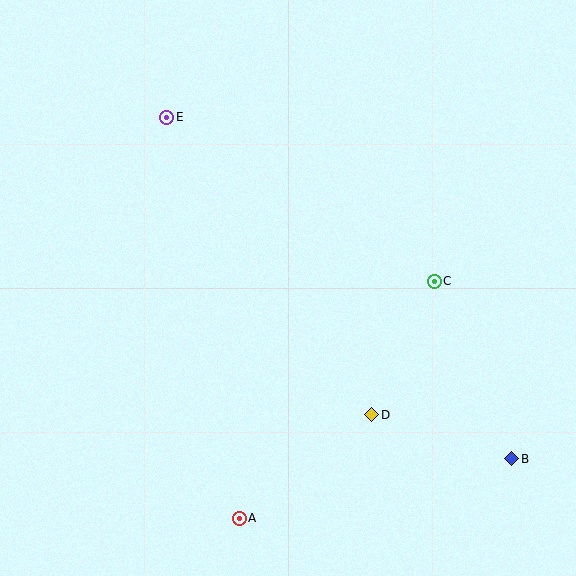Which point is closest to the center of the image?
Point C at (434, 281) is closest to the center.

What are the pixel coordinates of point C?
Point C is at (434, 281).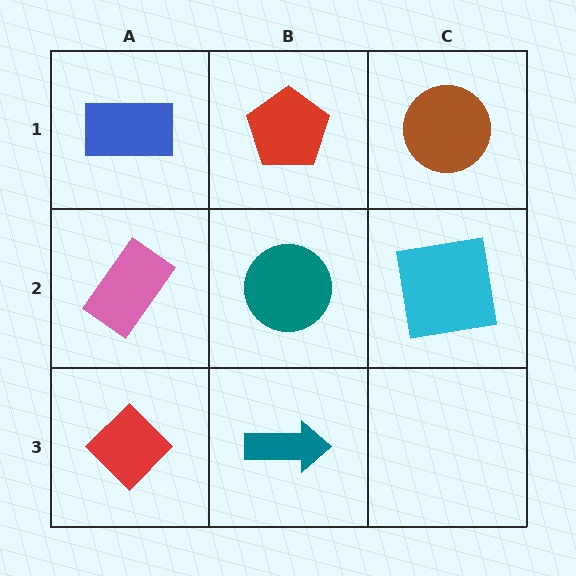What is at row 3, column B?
A teal arrow.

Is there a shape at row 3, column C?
No, that cell is empty.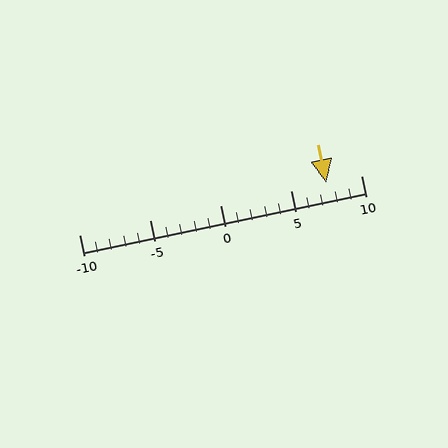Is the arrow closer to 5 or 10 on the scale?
The arrow is closer to 10.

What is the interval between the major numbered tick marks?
The major tick marks are spaced 5 units apart.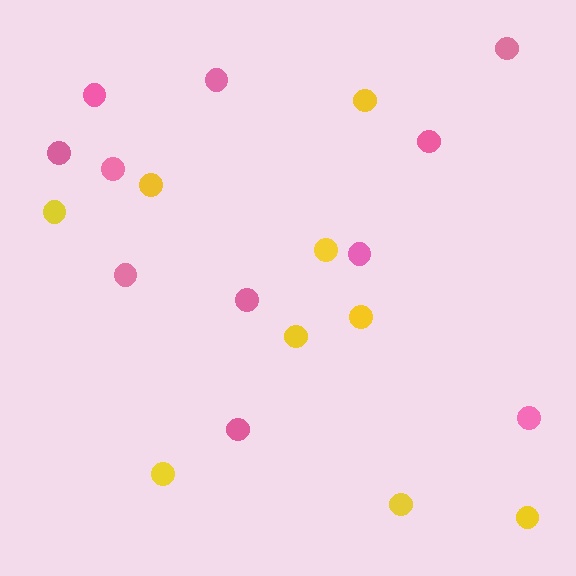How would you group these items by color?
There are 2 groups: one group of pink circles (11) and one group of yellow circles (9).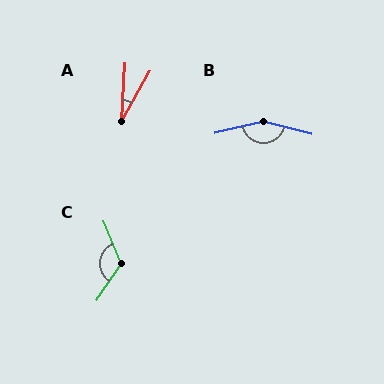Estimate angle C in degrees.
Approximately 123 degrees.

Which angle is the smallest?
A, at approximately 27 degrees.